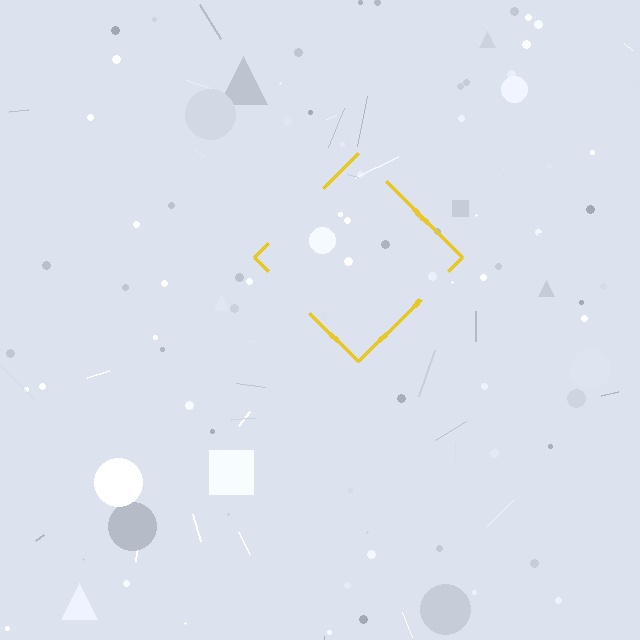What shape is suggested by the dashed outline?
The dashed outline suggests a diamond.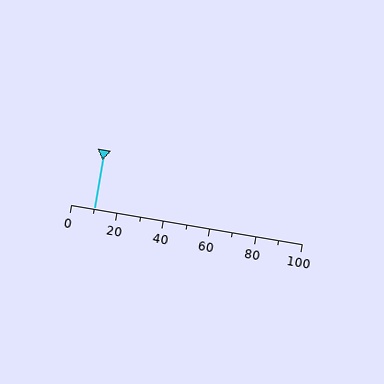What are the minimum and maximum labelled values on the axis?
The axis runs from 0 to 100.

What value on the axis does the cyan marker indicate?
The marker indicates approximately 10.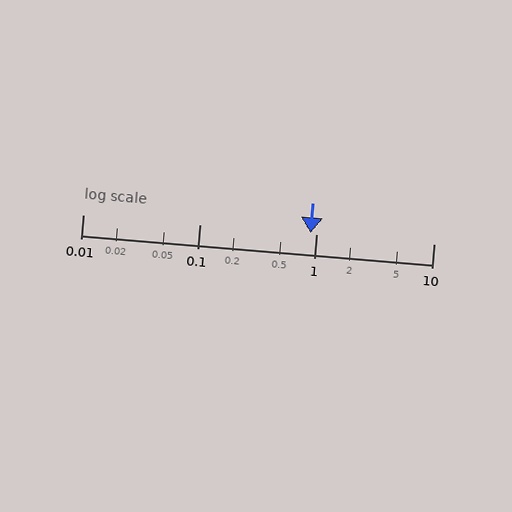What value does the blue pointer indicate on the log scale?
The pointer indicates approximately 0.88.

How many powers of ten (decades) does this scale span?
The scale spans 3 decades, from 0.01 to 10.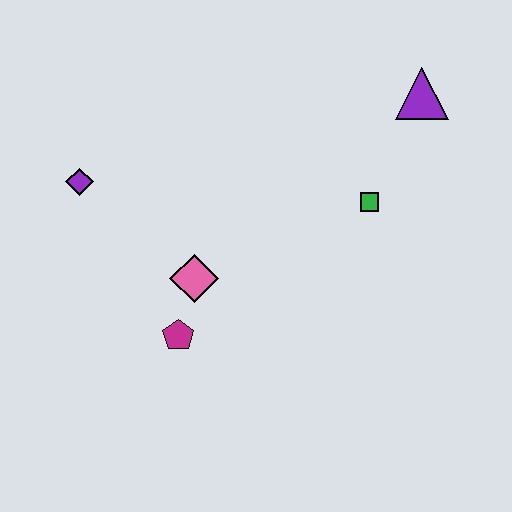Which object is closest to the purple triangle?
The green square is closest to the purple triangle.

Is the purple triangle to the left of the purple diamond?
No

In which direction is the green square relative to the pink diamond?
The green square is to the right of the pink diamond.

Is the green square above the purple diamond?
No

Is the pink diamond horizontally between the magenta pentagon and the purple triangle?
Yes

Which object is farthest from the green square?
The purple diamond is farthest from the green square.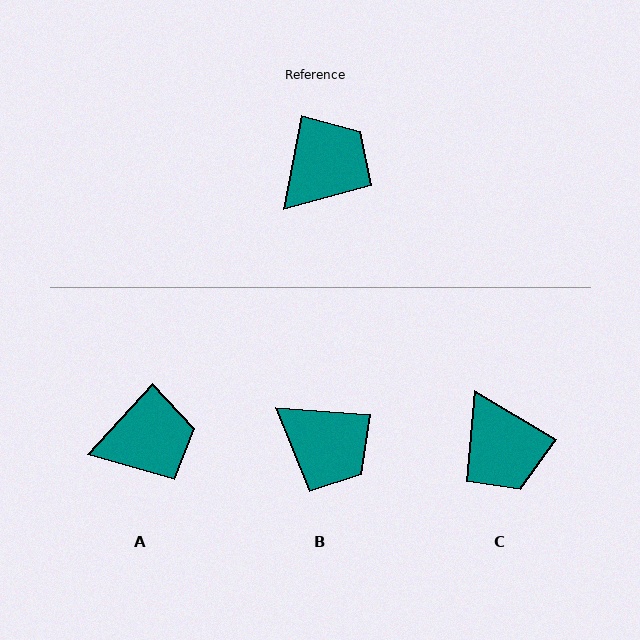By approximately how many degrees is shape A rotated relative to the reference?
Approximately 31 degrees clockwise.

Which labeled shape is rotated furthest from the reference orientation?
C, about 110 degrees away.